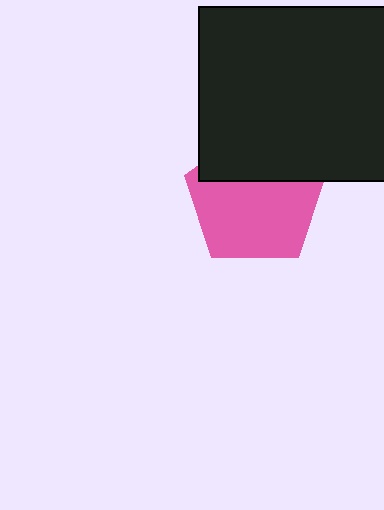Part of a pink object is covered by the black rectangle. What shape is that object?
It is a pentagon.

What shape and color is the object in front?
The object in front is a black rectangle.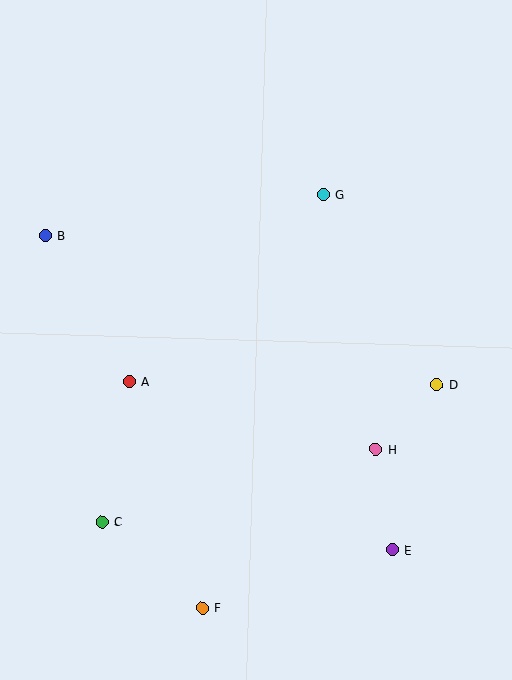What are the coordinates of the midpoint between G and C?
The midpoint between G and C is at (213, 358).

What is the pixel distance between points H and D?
The distance between H and D is 89 pixels.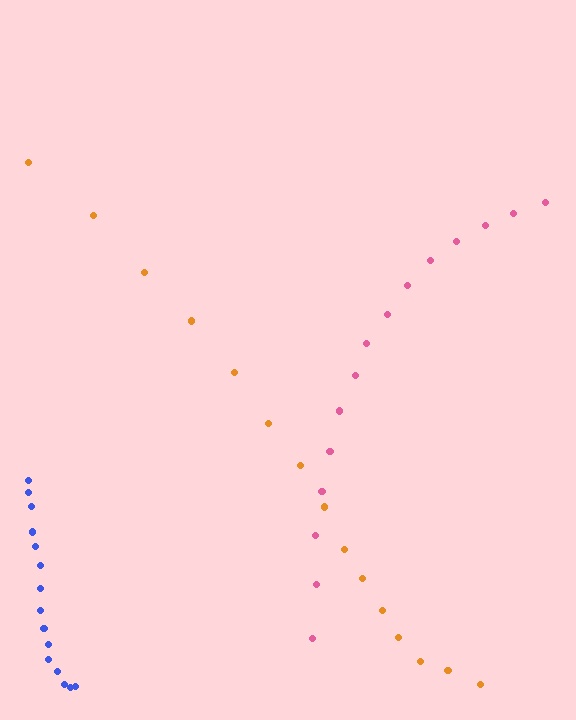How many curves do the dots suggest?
There are 3 distinct paths.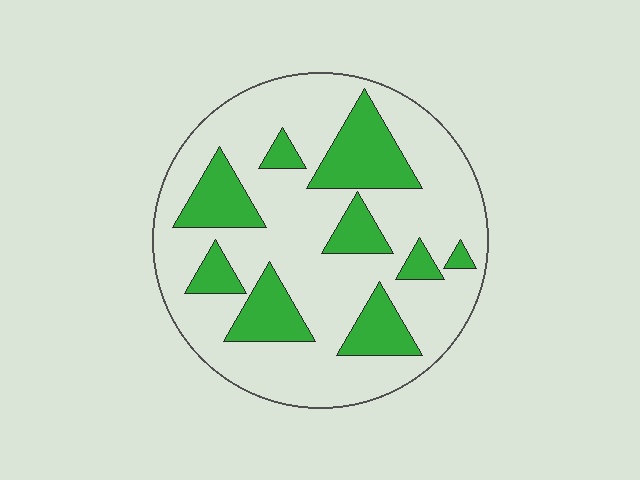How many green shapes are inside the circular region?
9.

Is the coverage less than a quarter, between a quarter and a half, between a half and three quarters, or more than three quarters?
Between a quarter and a half.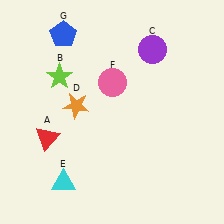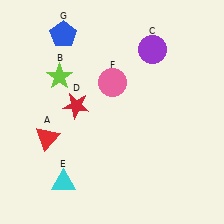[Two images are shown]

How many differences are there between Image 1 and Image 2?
There is 1 difference between the two images.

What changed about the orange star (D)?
In Image 1, D is orange. In Image 2, it changed to red.